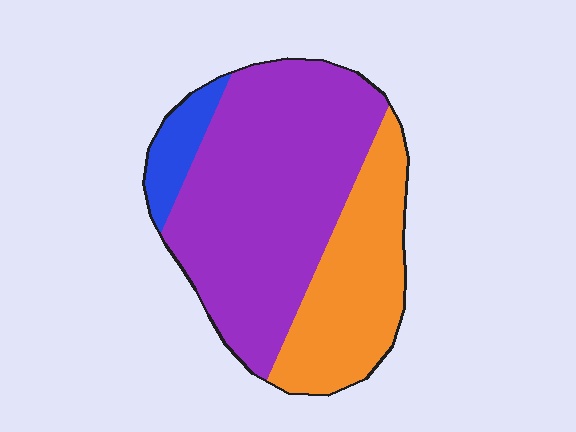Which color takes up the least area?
Blue, at roughly 10%.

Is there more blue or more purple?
Purple.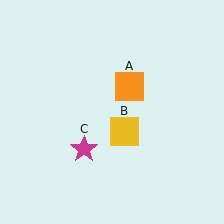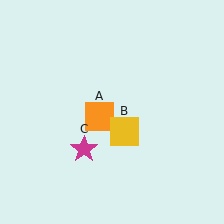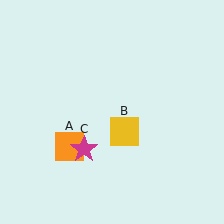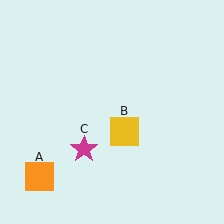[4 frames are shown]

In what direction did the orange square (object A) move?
The orange square (object A) moved down and to the left.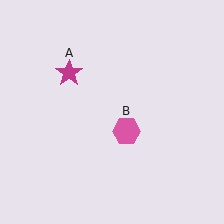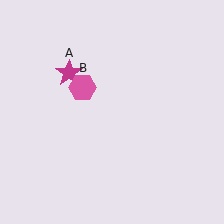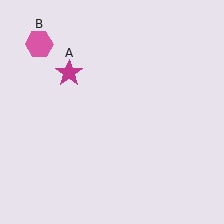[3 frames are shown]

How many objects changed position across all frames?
1 object changed position: pink hexagon (object B).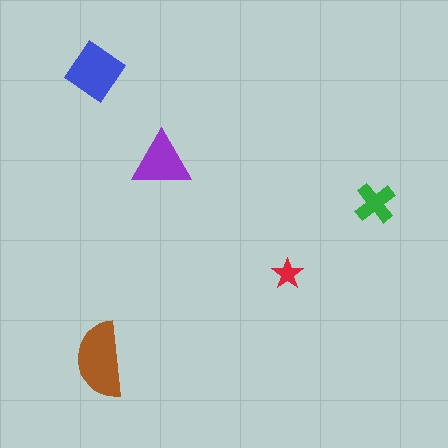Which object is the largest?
The brown semicircle.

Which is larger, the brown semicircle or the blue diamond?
The brown semicircle.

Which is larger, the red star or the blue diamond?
The blue diamond.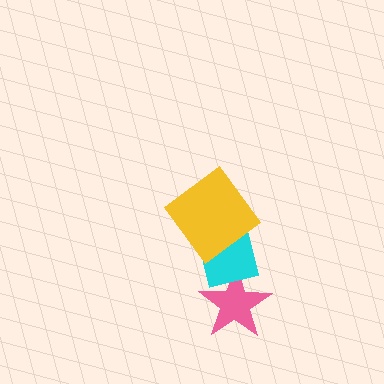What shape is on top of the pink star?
The cyan square is on top of the pink star.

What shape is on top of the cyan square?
The yellow diamond is on top of the cyan square.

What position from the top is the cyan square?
The cyan square is 2nd from the top.